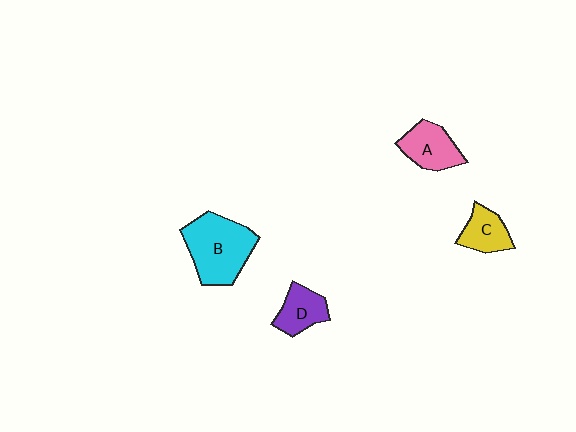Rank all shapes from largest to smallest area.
From largest to smallest: B (cyan), A (pink), D (purple), C (yellow).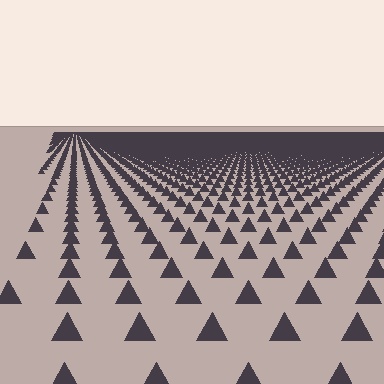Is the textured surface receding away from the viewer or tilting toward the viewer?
The surface is receding away from the viewer. Texture elements get smaller and denser toward the top.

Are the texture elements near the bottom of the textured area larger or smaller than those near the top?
Larger. Near the bottom, elements are closer to the viewer and appear at a bigger on-screen size.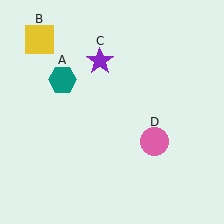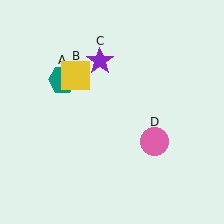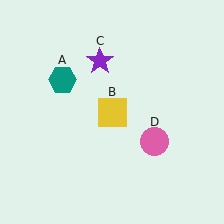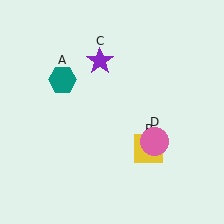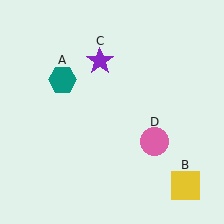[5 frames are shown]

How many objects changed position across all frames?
1 object changed position: yellow square (object B).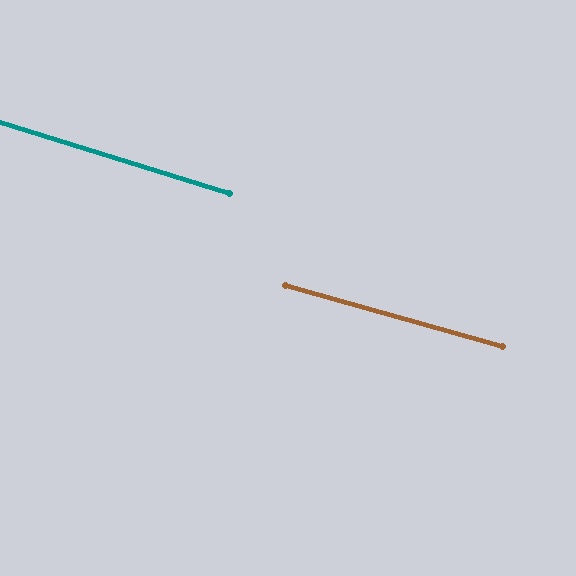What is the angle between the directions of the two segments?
Approximately 1 degree.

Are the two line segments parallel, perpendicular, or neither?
Parallel — their directions differ by only 1.5°.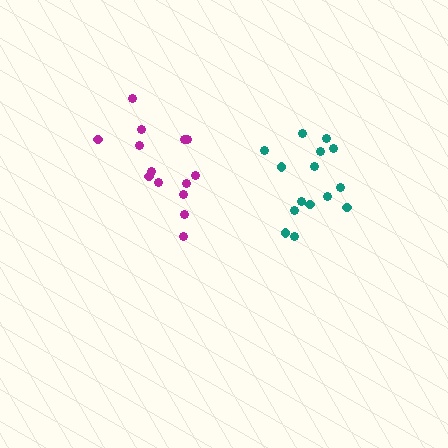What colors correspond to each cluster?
The clusters are colored: teal, magenta.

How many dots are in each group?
Group 1: 15 dots, Group 2: 14 dots (29 total).